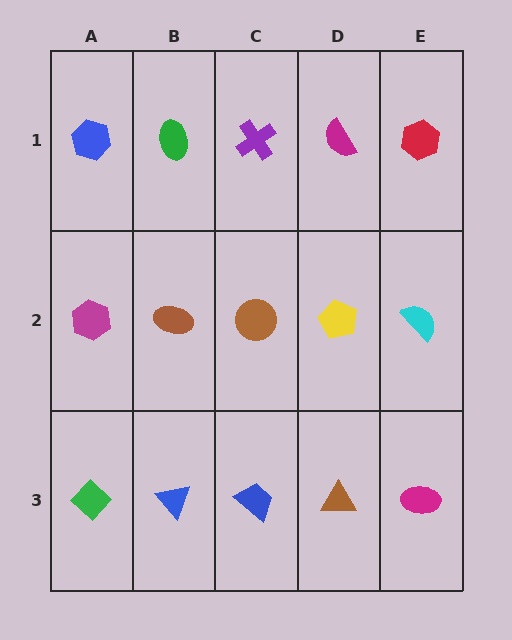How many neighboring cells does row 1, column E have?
2.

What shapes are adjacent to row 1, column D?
A yellow pentagon (row 2, column D), a purple cross (row 1, column C), a red hexagon (row 1, column E).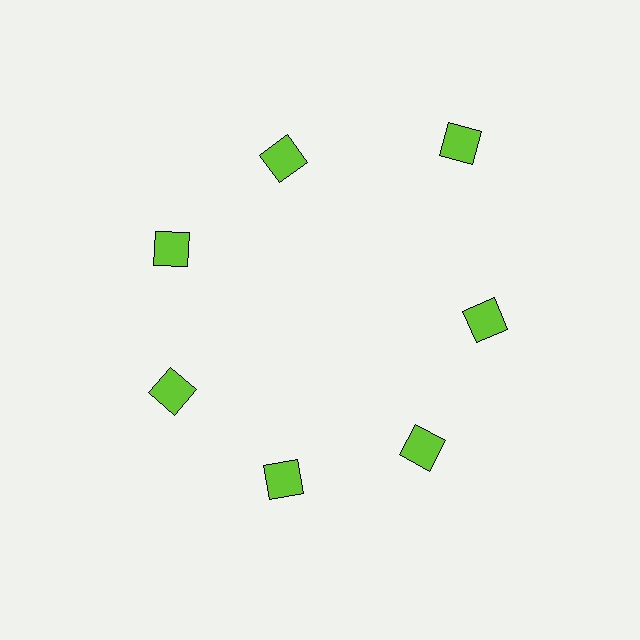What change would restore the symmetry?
The symmetry would be restored by moving it inward, back onto the ring so that all 7 diamonds sit at equal angles and equal distance from the center.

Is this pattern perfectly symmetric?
No. The 7 lime diamonds are arranged in a ring, but one element near the 1 o'clock position is pushed outward from the center, breaking the 7-fold rotational symmetry.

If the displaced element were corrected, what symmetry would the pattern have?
It would have 7-fold rotational symmetry — the pattern would map onto itself every 51 degrees.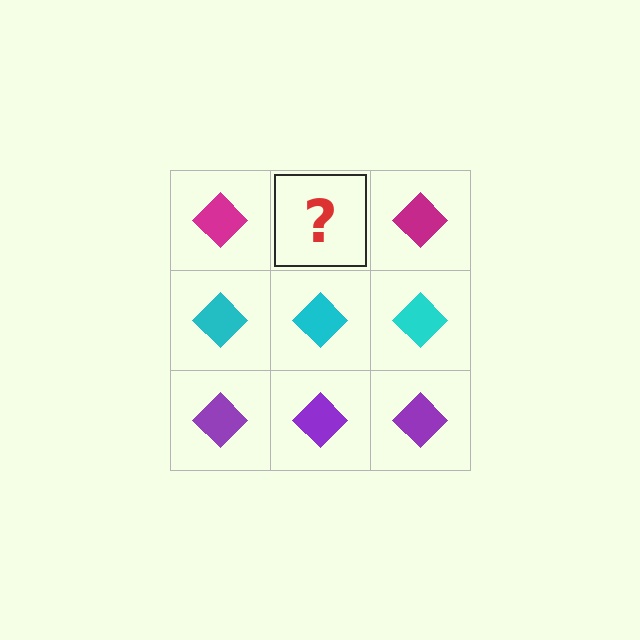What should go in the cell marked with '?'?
The missing cell should contain a magenta diamond.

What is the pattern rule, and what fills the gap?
The rule is that each row has a consistent color. The gap should be filled with a magenta diamond.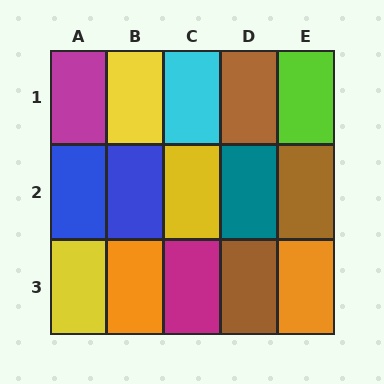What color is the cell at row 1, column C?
Cyan.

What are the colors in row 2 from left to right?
Blue, blue, yellow, teal, brown.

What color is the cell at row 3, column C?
Magenta.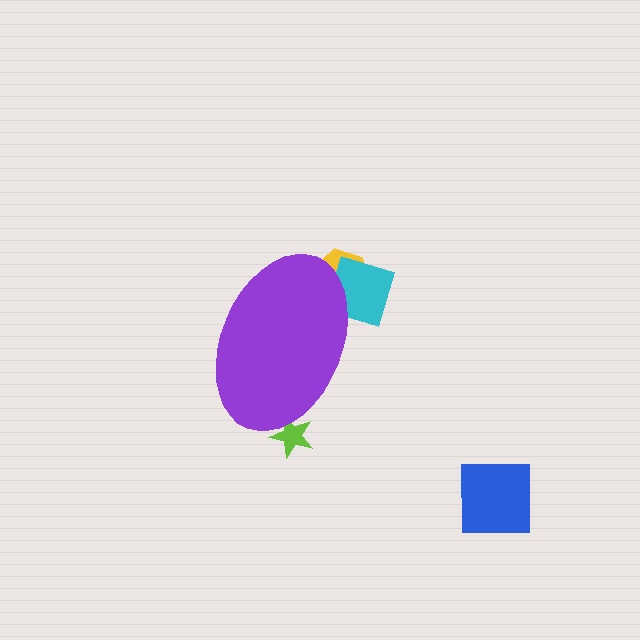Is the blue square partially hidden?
No, the blue square is fully visible.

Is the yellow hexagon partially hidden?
Yes, the yellow hexagon is partially hidden behind the purple ellipse.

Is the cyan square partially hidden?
Yes, the cyan square is partially hidden behind the purple ellipse.